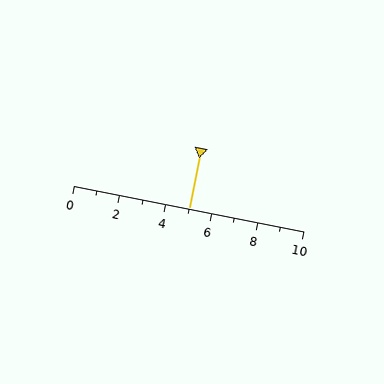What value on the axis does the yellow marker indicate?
The marker indicates approximately 5.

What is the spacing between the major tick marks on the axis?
The major ticks are spaced 2 apart.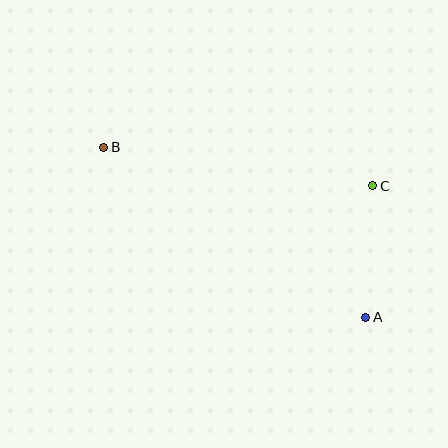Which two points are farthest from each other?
Points A and B are farthest from each other.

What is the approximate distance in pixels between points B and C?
The distance between B and C is approximately 271 pixels.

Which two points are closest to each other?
Points A and C are closest to each other.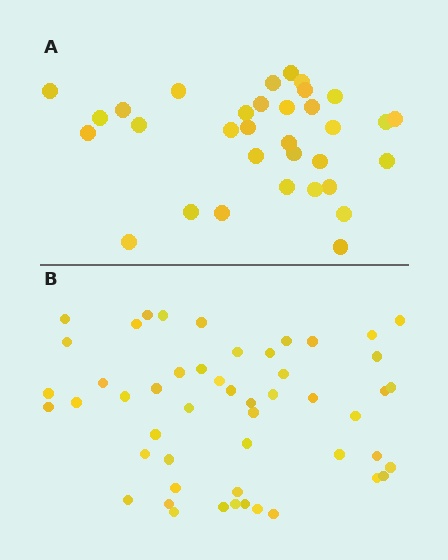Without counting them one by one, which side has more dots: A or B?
Region B (the bottom region) has more dots.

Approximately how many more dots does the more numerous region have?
Region B has approximately 20 more dots than region A.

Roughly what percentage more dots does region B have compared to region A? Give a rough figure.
About 55% more.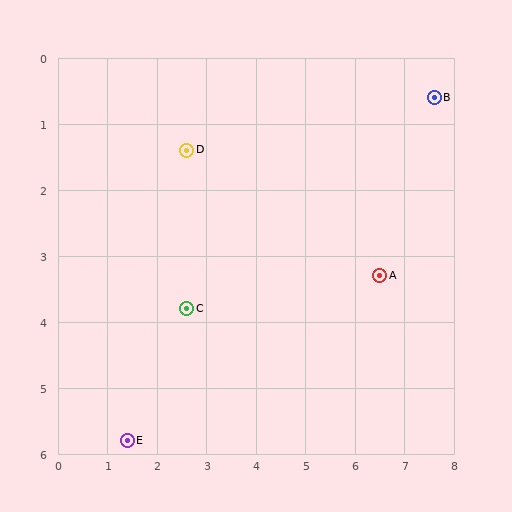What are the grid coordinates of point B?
Point B is at approximately (7.6, 0.6).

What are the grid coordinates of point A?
Point A is at approximately (6.5, 3.3).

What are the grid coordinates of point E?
Point E is at approximately (1.4, 5.8).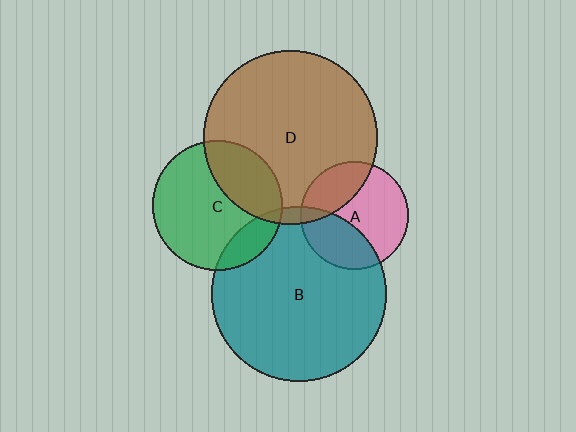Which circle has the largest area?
Circle B (teal).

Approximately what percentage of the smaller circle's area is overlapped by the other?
Approximately 15%.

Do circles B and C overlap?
Yes.